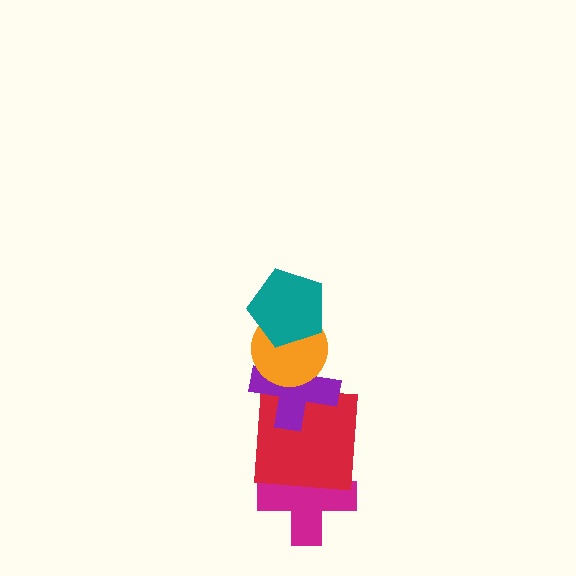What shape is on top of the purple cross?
The orange circle is on top of the purple cross.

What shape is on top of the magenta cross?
The red square is on top of the magenta cross.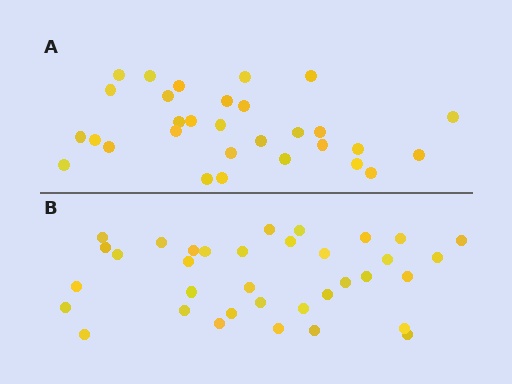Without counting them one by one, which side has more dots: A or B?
Region B (the bottom region) has more dots.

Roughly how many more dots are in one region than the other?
Region B has about 5 more dots than region A.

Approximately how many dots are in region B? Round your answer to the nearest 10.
About 40 dots. (The exact count is 35, which rounds to 40.)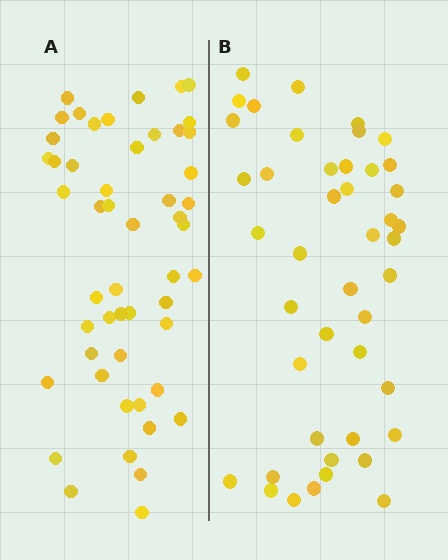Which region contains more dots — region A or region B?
Region A (the left region) has more dots.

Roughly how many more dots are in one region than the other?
Region A has roughly 8 or so more dots than region B.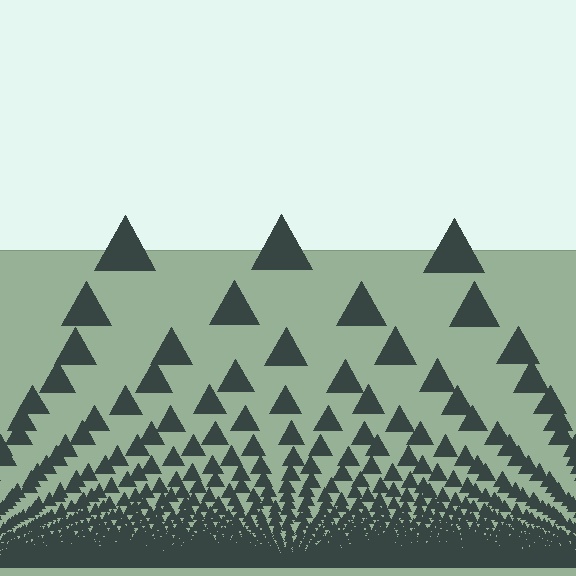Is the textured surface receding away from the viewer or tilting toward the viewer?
The surface appears to tilt toward the viewer. Texture elements get larger and sparser toward the top.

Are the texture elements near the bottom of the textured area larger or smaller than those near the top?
Smaller. The gradient is inverted — elements near the bottom are smaller and denser.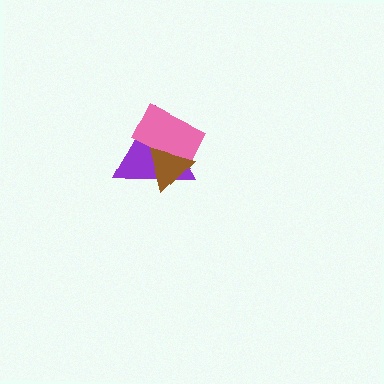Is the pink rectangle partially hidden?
Yes, it is partially covered by another shape.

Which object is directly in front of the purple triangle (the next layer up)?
The pink rectangle is directly in front of the purple triangle.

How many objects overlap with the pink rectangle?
2 objects overlap with the pink rectangle.